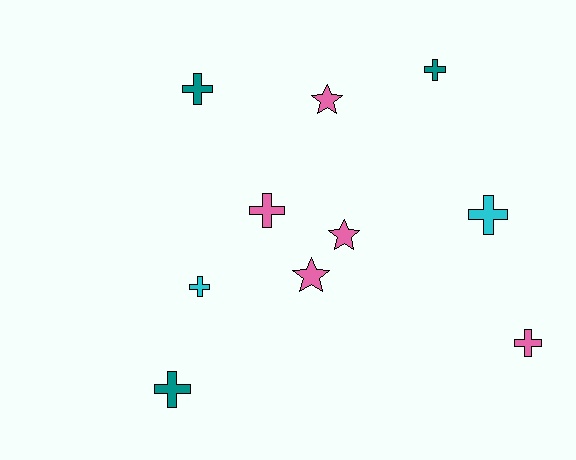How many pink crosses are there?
There are 2 pink crosses.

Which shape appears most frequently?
Cross, with 7 objects.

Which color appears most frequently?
Pink, with 5 objects.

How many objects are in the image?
There are 10 objects.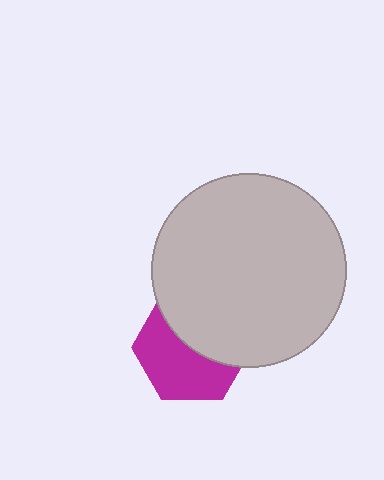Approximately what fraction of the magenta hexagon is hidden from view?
Roughly 47% of the magenta hexagon is hidden behind the light gray circle.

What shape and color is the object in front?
The object in front is a light gray circle.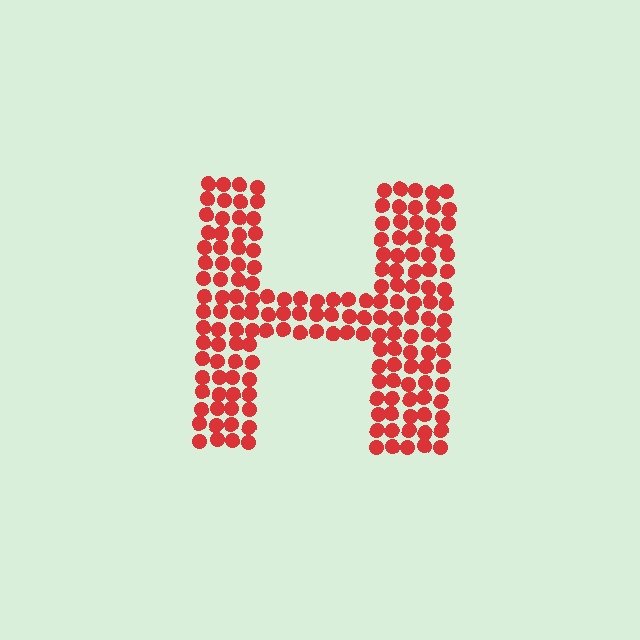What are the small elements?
The small elements are circles.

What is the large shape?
The large shape is the letter H.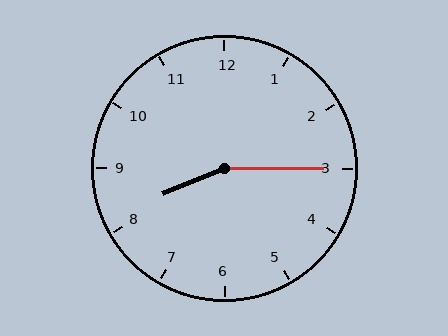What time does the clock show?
8:15.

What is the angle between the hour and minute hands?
Approximately 158 degrees.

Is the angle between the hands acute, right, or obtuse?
It is obtuse.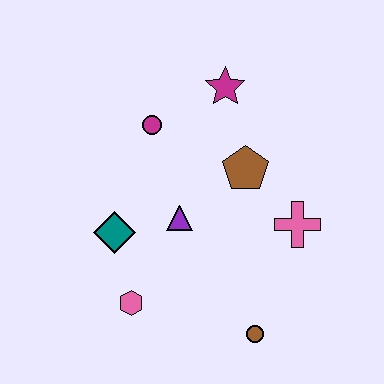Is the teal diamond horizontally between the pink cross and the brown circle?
No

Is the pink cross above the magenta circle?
No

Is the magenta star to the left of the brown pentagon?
Yes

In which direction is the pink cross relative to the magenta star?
The pink cross is below the magenta star.